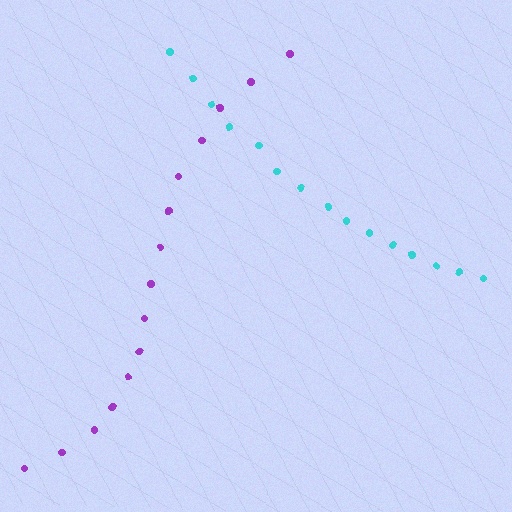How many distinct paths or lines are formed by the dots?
There are 2 distinct paths.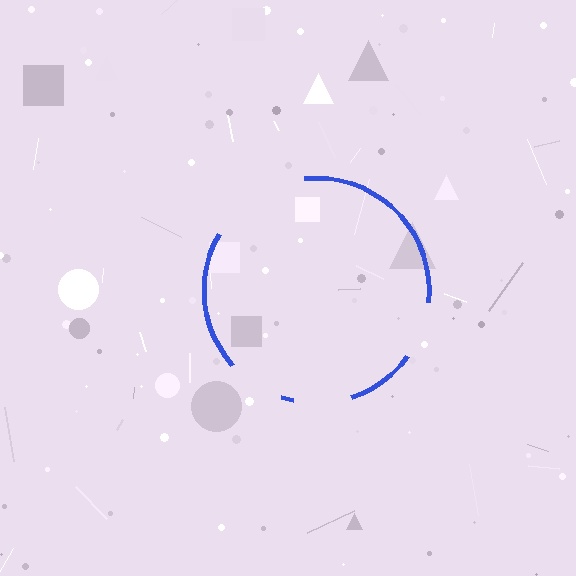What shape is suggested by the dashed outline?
The dashed outline suggests a circle.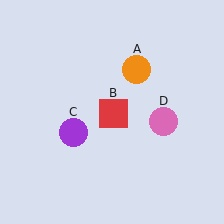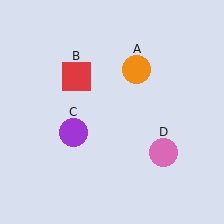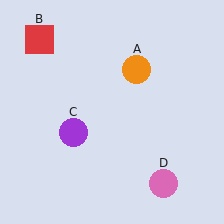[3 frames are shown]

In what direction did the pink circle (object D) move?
The pink circle (object D) moved down.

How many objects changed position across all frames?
2 objects changed position: red square (object B), pink circle (object D).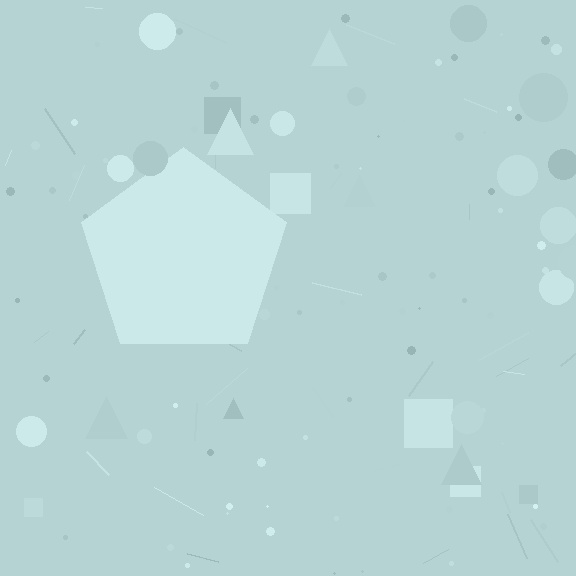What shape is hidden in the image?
A pentagon is hidden in the image.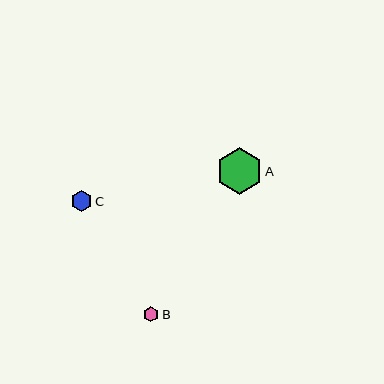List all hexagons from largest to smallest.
From largest to smallest: A, C, B.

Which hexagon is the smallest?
Hexagon B is the smallest with a size of approximately 15 pixels.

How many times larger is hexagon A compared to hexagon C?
Hexagon A is approximately 2.2 times the size of hexagon C.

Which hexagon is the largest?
Hexagon A is the largest with a size of approximately 46 pixels.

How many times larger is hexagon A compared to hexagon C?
Hexagon A is approximately 2.2 times the size of hexagon C.